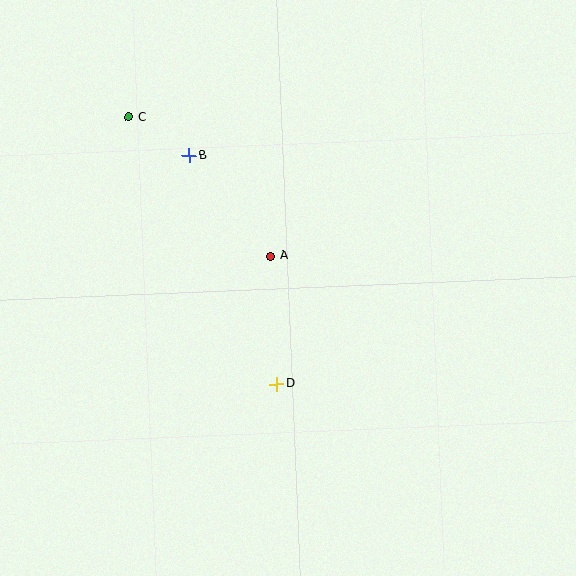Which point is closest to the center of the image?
Point A at (271, 256) is closest to the center.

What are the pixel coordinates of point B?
Point B is at (189, 156).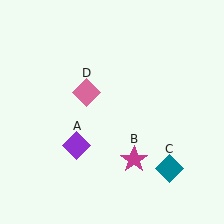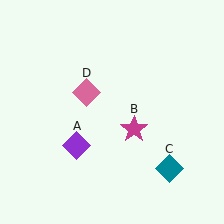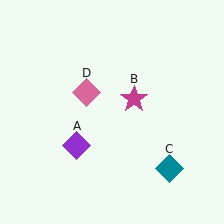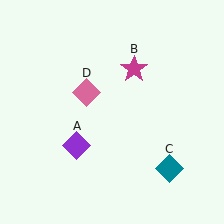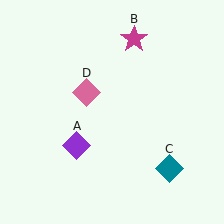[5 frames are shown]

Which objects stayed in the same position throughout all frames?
Purple diamond (object A) and teal diamond (object C) and pink diamond (object D) remained stationary.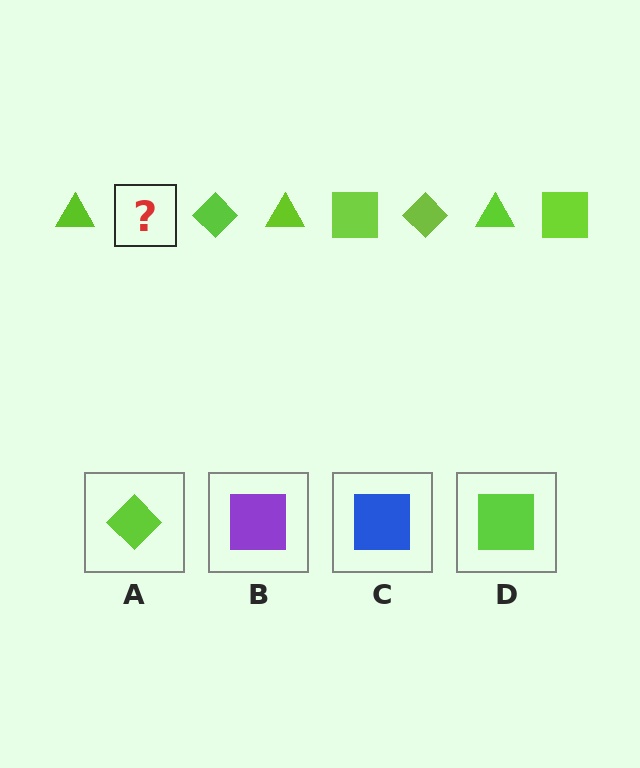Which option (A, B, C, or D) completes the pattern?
D.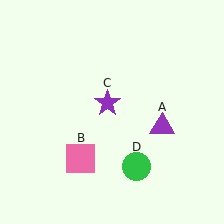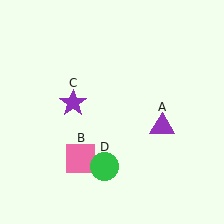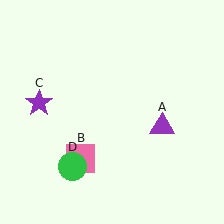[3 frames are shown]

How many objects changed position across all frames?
2 objects changed position: purple star (object C), green circle (object D).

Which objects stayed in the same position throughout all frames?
Purple triangle (object A) and pink square (object B) remained stationary.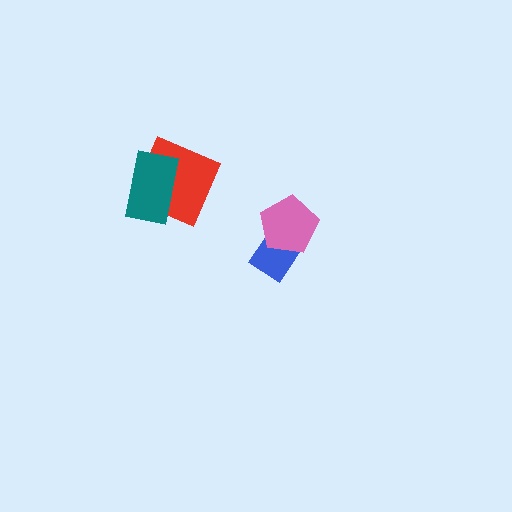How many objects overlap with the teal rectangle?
1 object overlaps with the teal rectangle.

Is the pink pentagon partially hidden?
No, no other shape covers it.